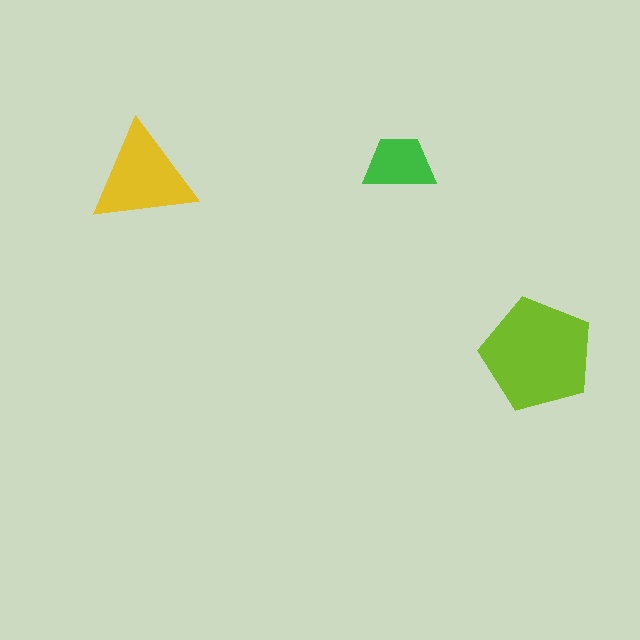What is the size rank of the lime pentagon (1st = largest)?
1st.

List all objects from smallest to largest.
The green trapezoid, the yellow triangle, the lime pentagon.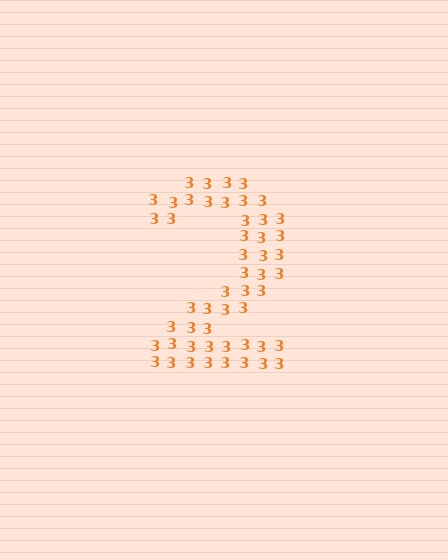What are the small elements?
The small elements are digit 3's.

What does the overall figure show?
The overall figure shows the digit 2.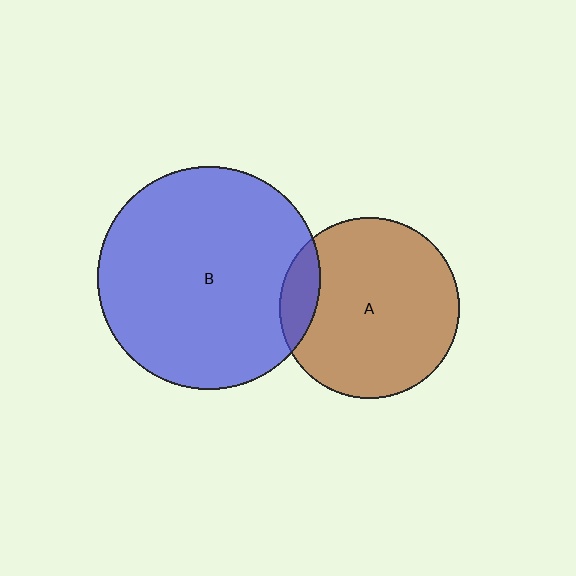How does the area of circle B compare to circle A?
Approximately 1.5 times.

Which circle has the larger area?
Circle B (blue).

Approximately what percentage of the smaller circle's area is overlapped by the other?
Approximately 10%.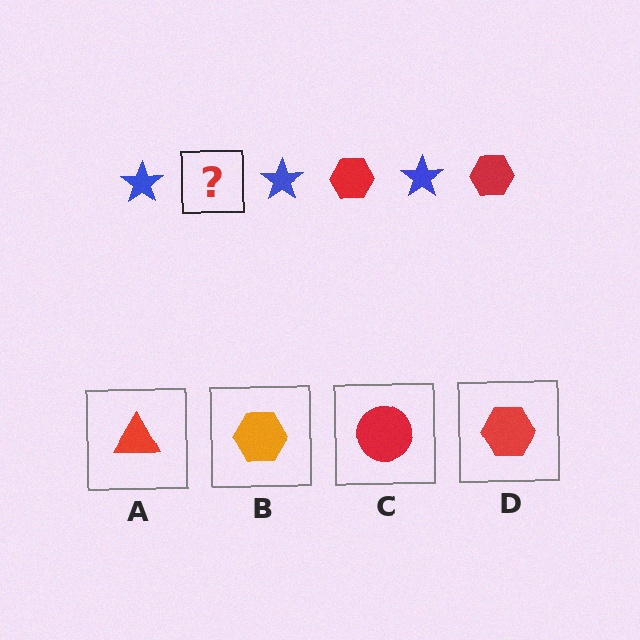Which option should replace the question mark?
Option D.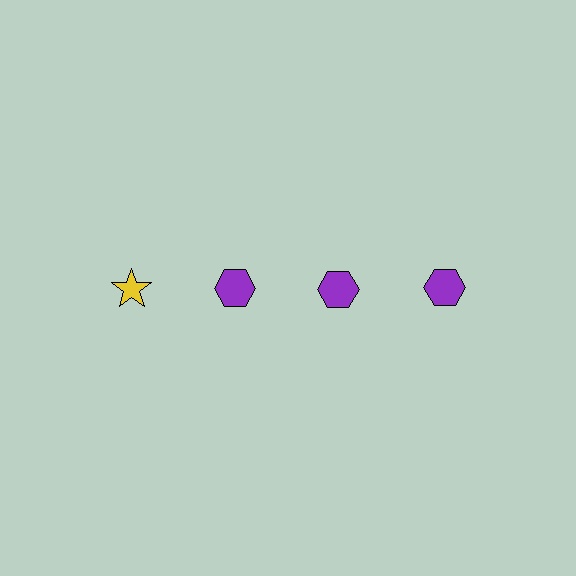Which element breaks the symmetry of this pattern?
The yellow star in the top row, leftmost column breaks the symmetry. All other shapes are purple hexagons.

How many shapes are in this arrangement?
There are 4 shapes arranged in a grid pattern.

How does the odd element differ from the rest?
It differs in both color (yellow instead of purple) and shape (star instead of hexagon).